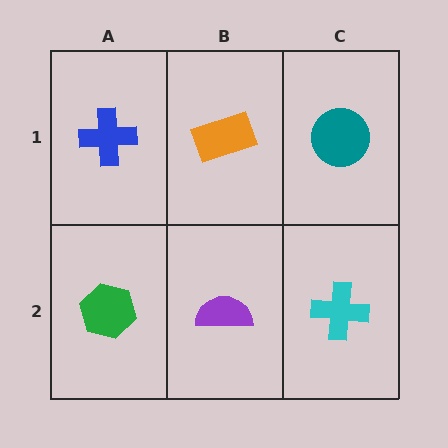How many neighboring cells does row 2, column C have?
2.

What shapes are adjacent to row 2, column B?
An orange rectangle (row 1, column B), a green hexagon (row 2, column A), a cyan cross (row 2, column C).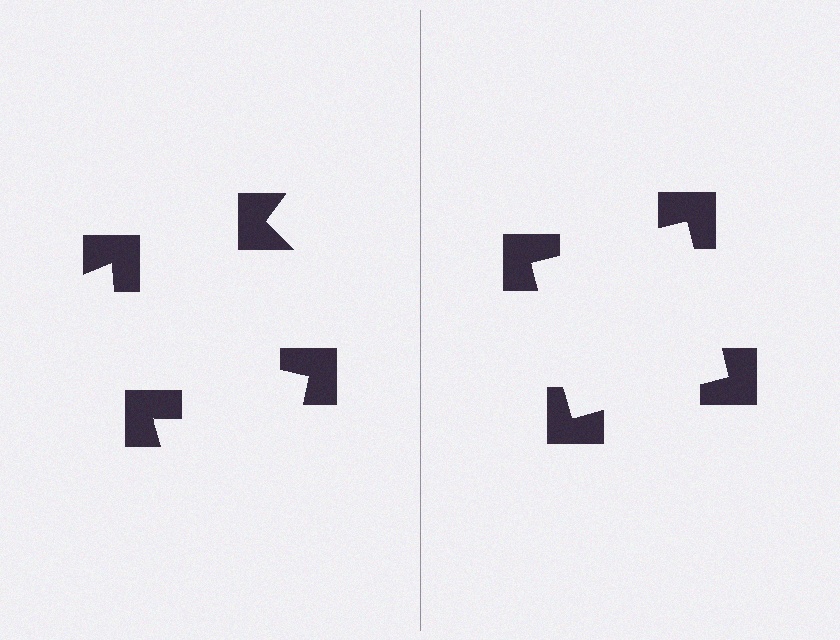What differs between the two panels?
The notched squares are positioned identically on both sides; only the wedge orientations differ. On the right they align to a square; on the left they are misaligned.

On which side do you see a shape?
An illusory square appears on the right side. On the left side the wedge cuts are rotated, so no coherent shape forms.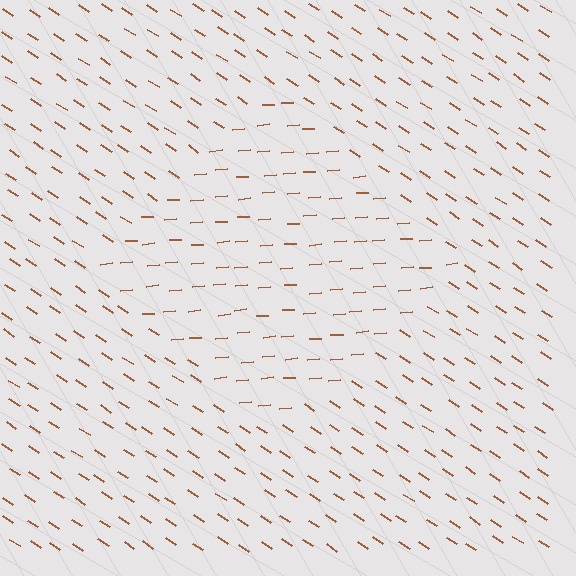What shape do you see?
I see a diamond.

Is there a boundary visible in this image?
Yes, there is a texture boundary formed by a change in line orientation.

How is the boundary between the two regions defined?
The boundary is defined purely by a change in line orientation (approximately 38 degrees difference). All lines are the same color and thickness.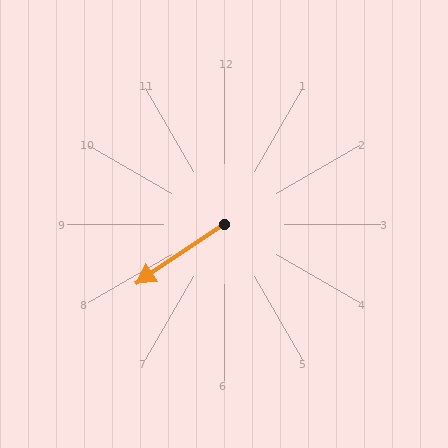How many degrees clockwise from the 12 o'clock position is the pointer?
Approximately 236 degrees.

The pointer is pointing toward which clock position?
Roughly 8 o'clock.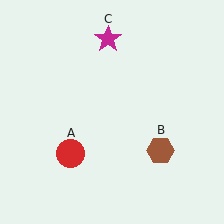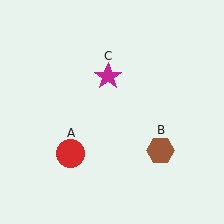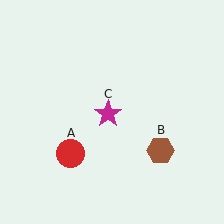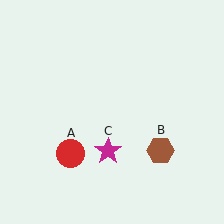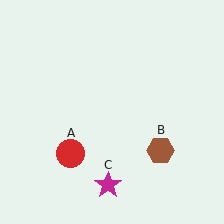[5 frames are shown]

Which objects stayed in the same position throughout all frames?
Red circle (object A) and brown hexagon (object B) remained stationary.